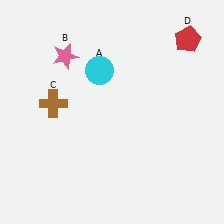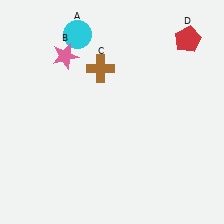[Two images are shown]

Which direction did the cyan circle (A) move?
The cyan circle (A) moved up.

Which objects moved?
The objects that moved are: the cyan circle (A), the brown cross (C).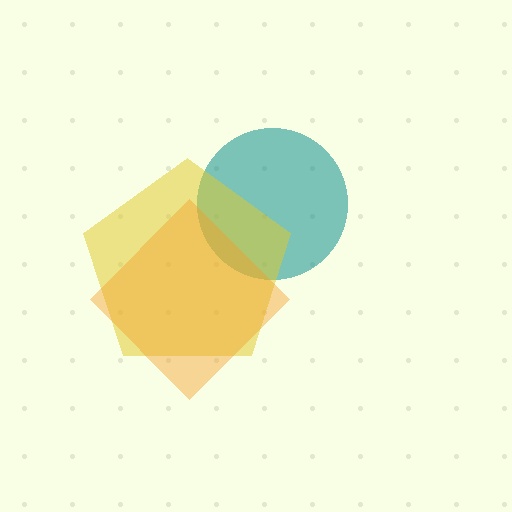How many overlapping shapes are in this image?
There are 3 overlapping shapes in the image.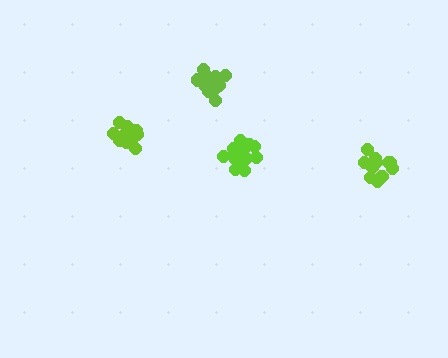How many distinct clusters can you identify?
There are 4 distinct clusters.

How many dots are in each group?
Group 1: 13 dots, Group 2: 18 dots, Group 3: 14 dots, Group 4: 13 dots (58 total).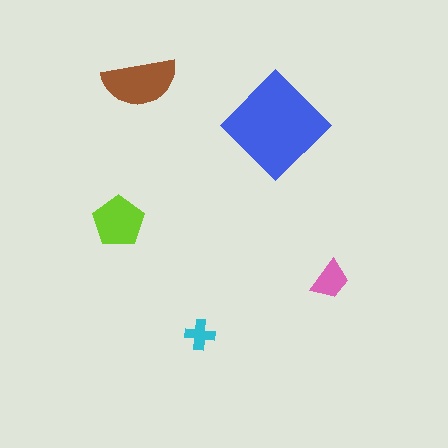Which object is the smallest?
The cyan cross.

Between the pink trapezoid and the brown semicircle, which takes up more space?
The brown semicircle.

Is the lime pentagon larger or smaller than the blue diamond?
Smaller.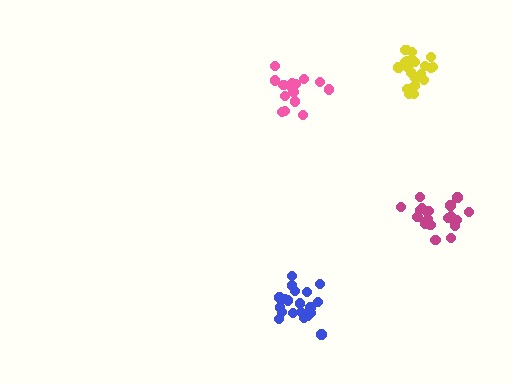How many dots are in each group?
Group 1: 21 dots, Group 2: 21 dots, Group 3: 15 dots, Group 4: 20 dots (77 total).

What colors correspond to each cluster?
The clusters are colored: blue, yellow, pink, magenta.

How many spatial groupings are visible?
There are 4 spatial groupings.